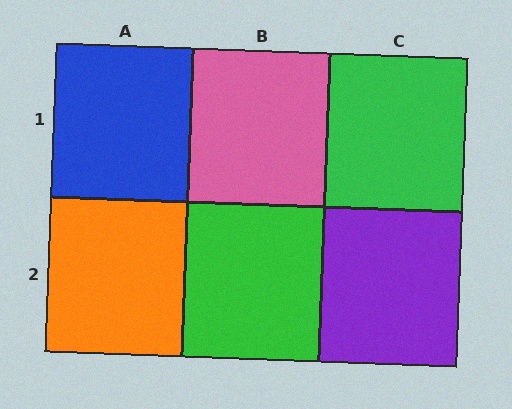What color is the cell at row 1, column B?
Pink.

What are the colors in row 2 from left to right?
Orange, green, purple.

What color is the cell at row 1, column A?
Blue.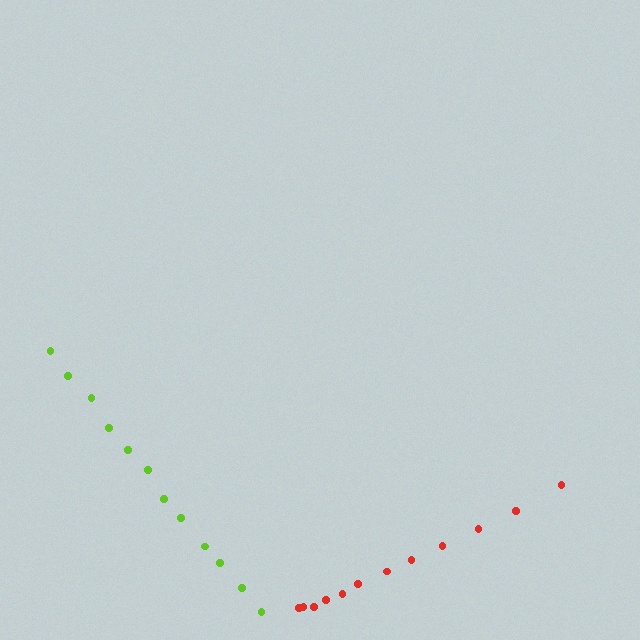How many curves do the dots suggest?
There are 2 distinct paths.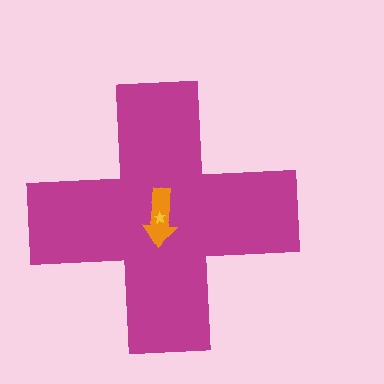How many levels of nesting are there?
3.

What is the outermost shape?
The magenta cross.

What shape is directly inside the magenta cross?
The orange arrow.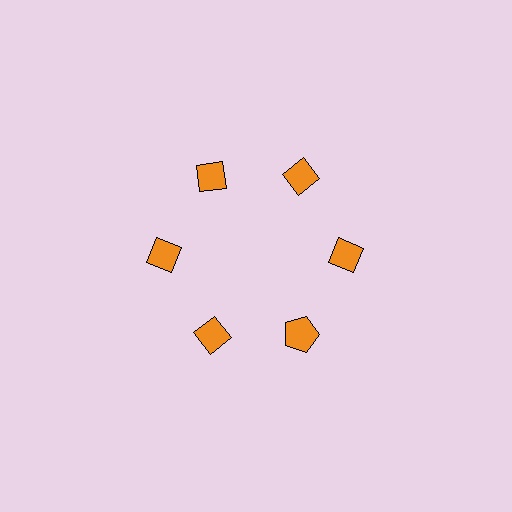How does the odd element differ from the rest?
It has a different shape: pentagon instead of diamond.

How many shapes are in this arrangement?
There are 6 shapes arranged in a ring pattern.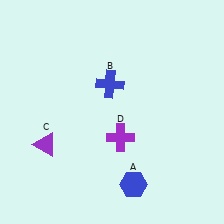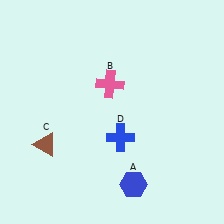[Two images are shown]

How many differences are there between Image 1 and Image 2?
There are 3 differences between the two images.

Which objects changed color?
B changed from blue to pink. C changed from purple to brown. D changed from purple to blue.